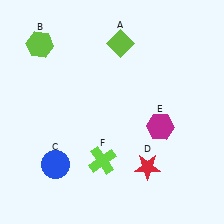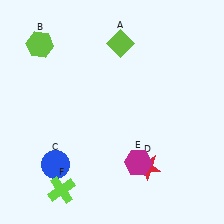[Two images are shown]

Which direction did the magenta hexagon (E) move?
The magenta hexagon (E) moved down.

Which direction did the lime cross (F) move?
The lime cross (F) moved left.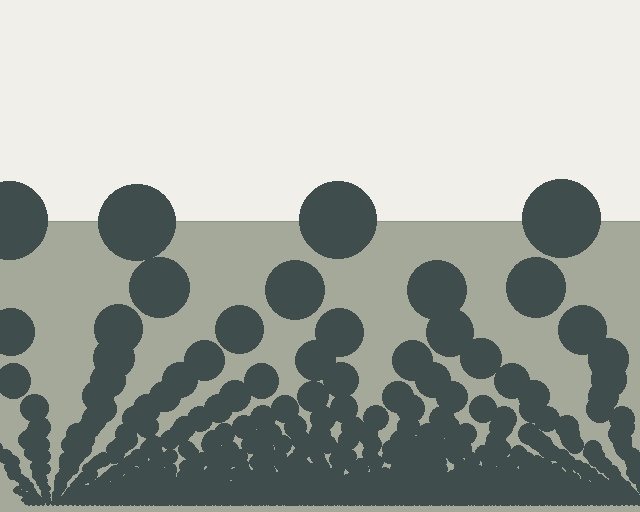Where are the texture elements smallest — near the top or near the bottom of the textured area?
Near the bottom.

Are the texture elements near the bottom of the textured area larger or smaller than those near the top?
Smaller. The gradient is inverted — elements near the bottom are smaller and denser.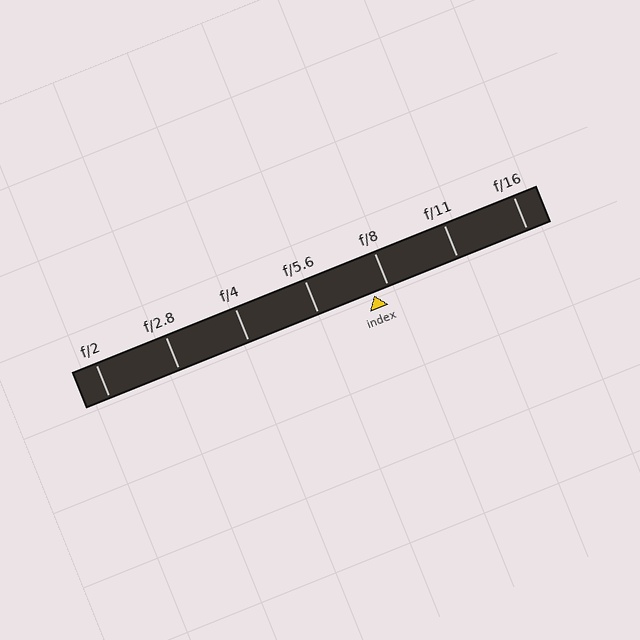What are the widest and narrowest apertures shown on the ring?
The widest aperture shown is f/2 and the narrowest is f/16.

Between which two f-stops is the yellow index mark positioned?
The index mark is between f/5.6 and f/8.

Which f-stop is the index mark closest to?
The index mark is closest to f/8.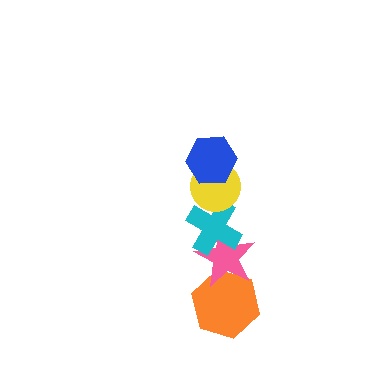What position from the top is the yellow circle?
The yellow circle is 2nd from the top.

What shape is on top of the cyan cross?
The yellow circle is on top of the cyan cross.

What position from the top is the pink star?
The pink star is 4th from the top.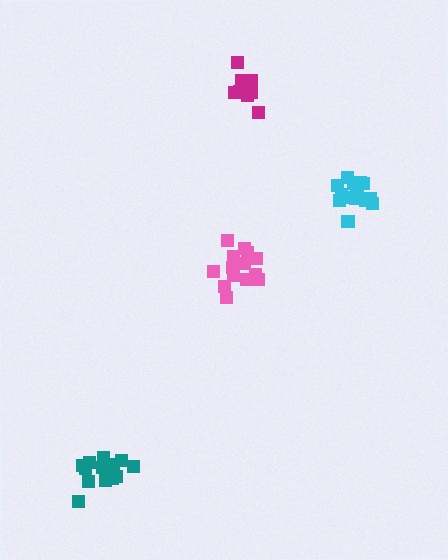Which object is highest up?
The magenta cluster is topmost.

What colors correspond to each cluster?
The clusters are colored: pink, cyan, magenta, teal.